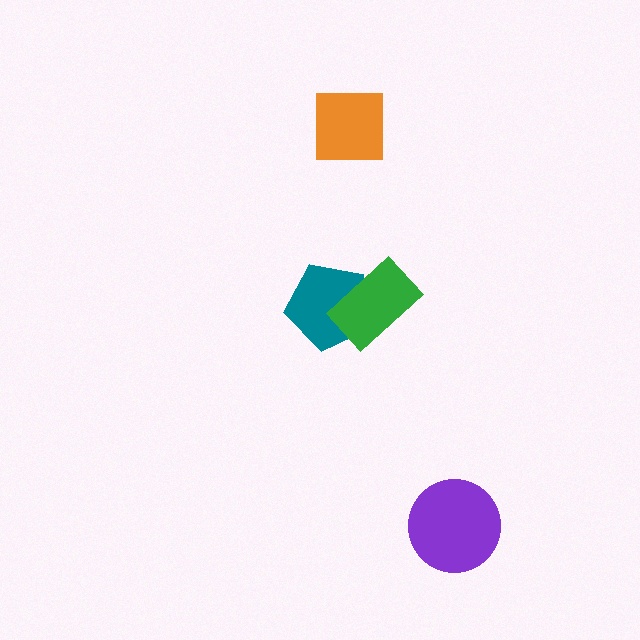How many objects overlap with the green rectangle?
1 object overlaps with the green rectangle.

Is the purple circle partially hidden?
No, no other shape covers it.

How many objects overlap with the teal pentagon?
1 object overlaps with the teal pentagon.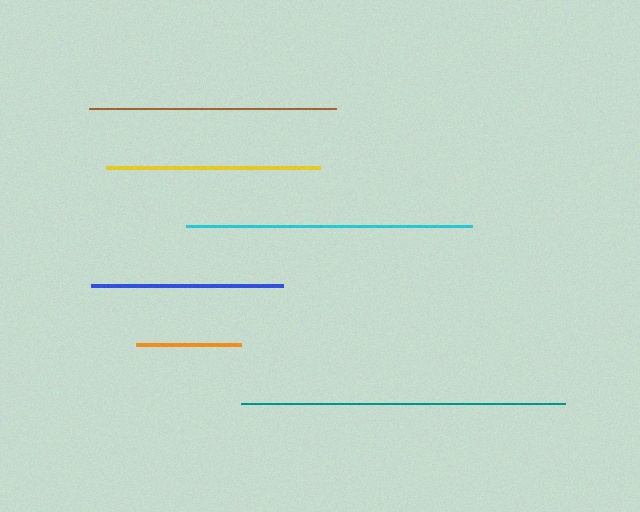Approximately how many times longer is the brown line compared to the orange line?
The brown line is approximately 2.3 times the length of the orange line.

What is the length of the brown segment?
The brown segment is approximately 248 pixels long.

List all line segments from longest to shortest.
From longest to shortest: teal, cyan, brown, yellow, blue, orange.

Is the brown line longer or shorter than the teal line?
The teal line is longer than the brown line.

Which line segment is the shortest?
The orange line is the shortest at approximately 105 pixels.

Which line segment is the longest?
The teal line is the longest at approximately 324 pixels.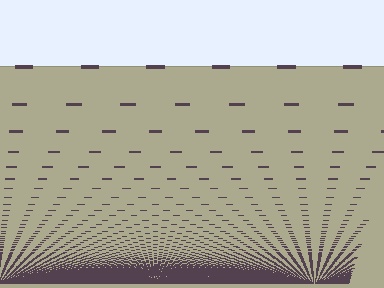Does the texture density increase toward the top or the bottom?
Density increases toward the bottom.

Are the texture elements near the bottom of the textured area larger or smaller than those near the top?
Smaller. The gradient is inverted — elements near the bottom are smaller and denser.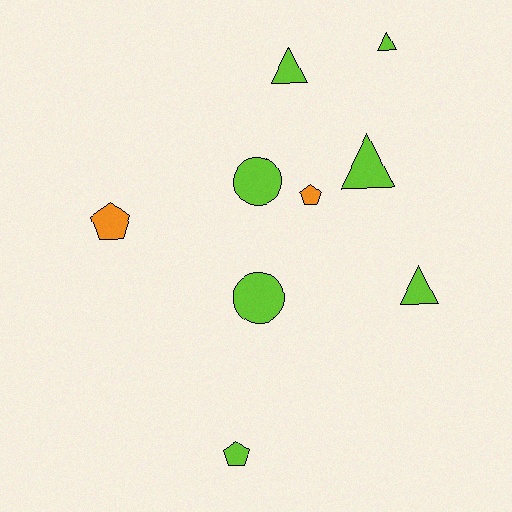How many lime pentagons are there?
There is 1 lime pentagon.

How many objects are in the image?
There are 9 objects.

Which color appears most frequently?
Lime, with 7 objects.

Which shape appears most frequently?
Triangle, with 4 objects.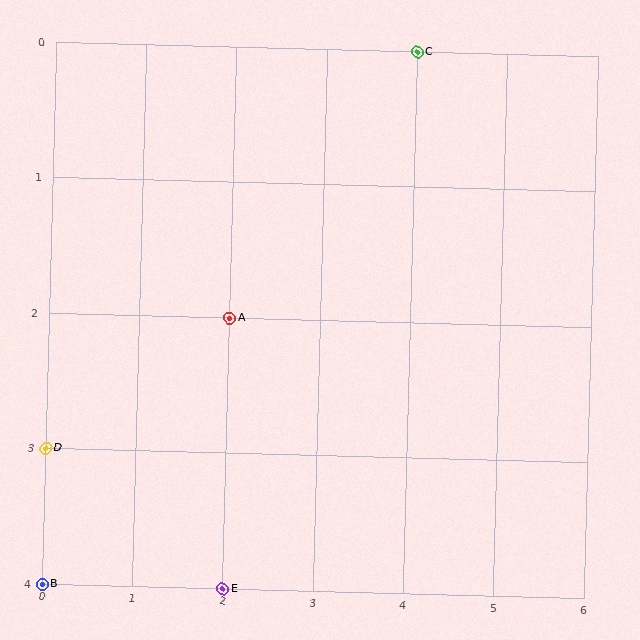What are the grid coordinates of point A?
Point A is at grid coordinates (2, 2).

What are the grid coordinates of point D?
Point D is at grid coordinates (0, 3).